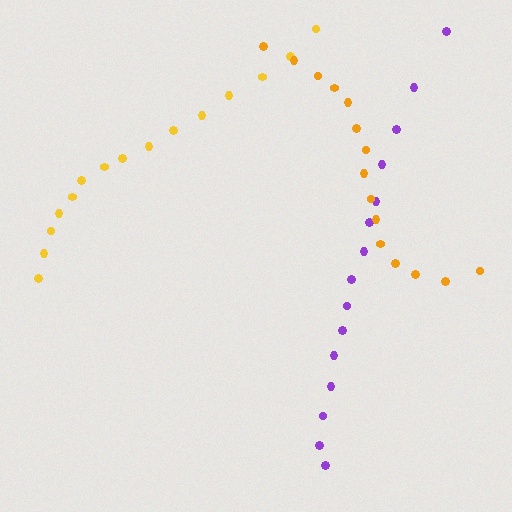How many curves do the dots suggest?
There are 3 distinct paths.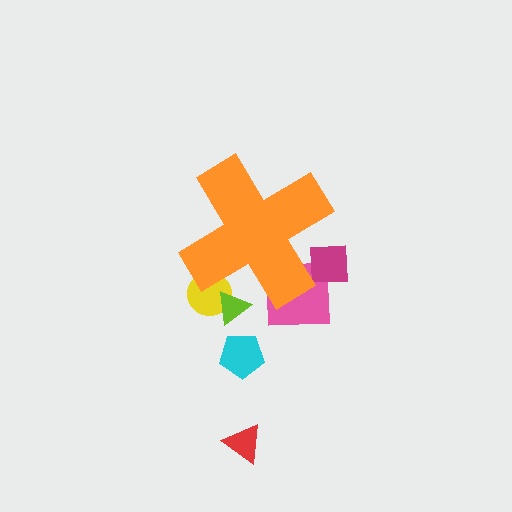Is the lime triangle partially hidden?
Yes, the lime triangle is partially hidden behind the orange cross.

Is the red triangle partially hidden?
No, the red triangle is fully visible.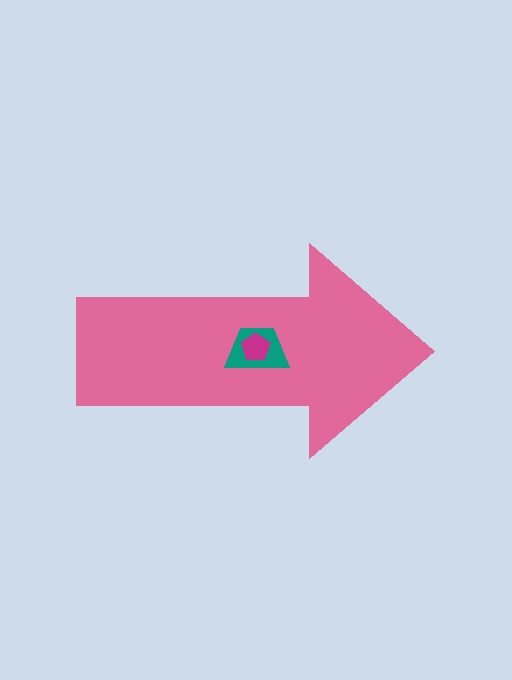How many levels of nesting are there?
3.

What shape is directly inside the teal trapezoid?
The magenta pentagon.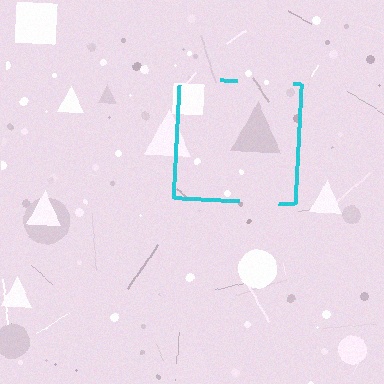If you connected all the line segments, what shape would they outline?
They would outline a square.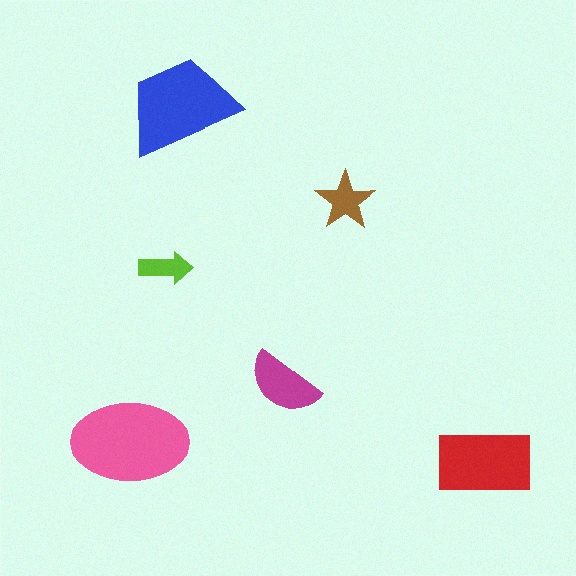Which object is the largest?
The pink ellipse.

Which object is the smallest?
The lime arrow.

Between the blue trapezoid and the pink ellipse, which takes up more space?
The pink ellipse.